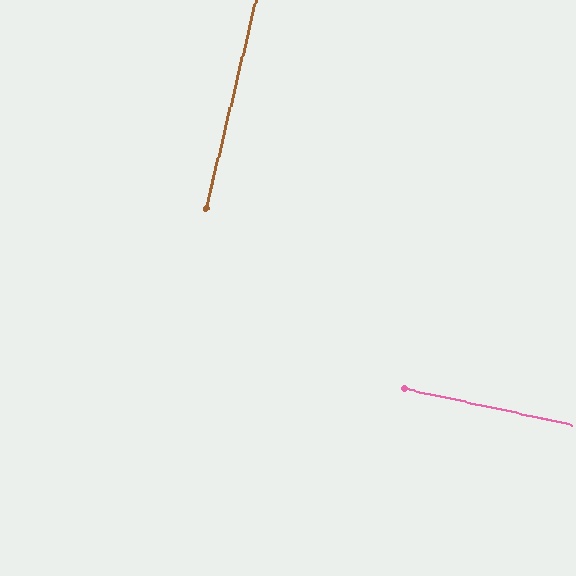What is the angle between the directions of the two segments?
Approximately 88 degrees.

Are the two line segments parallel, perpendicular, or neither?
Perpendicular — they meet at approximately 88°.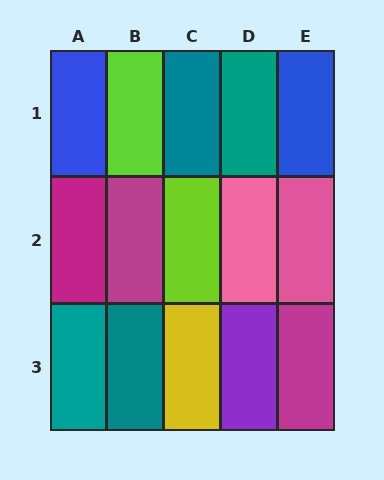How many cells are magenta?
3 cells are magenta.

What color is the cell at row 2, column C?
Lime.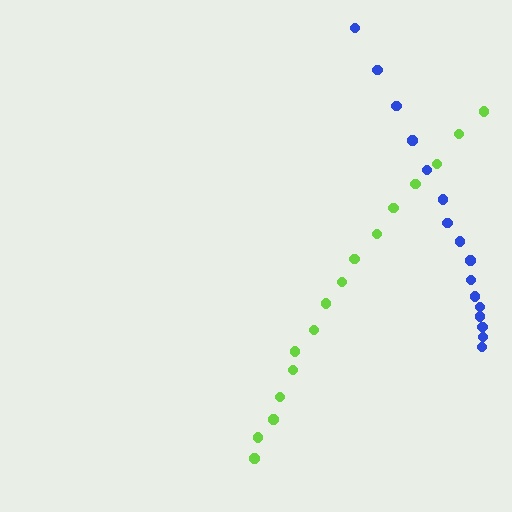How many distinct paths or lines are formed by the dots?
There are 2 distinct paths.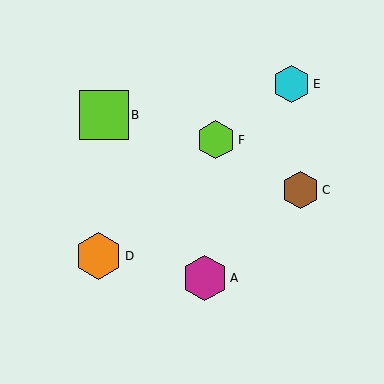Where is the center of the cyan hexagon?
The center of the cyan hexagon is at (292, 84).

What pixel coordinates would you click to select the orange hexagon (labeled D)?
Click at (98, 256) to select the orange hexagon D.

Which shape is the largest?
The lime square (labeled B) is the largest.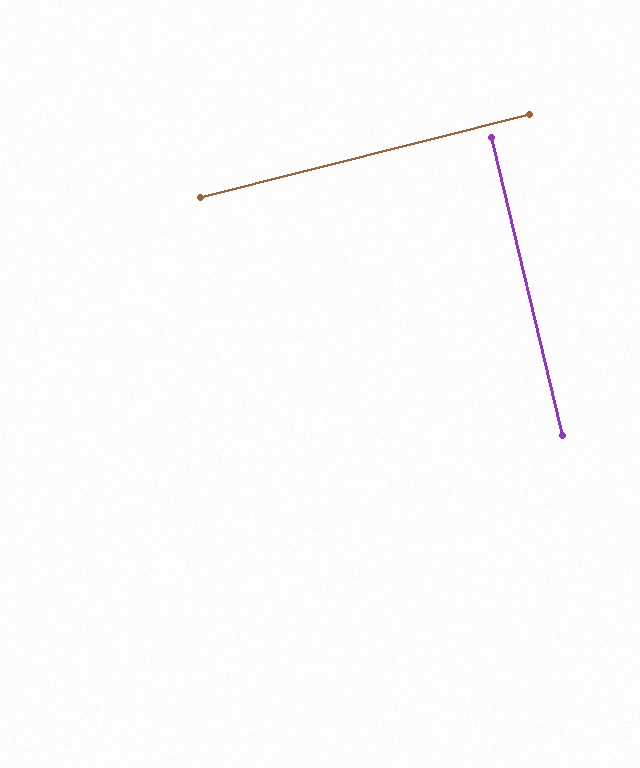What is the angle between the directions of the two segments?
Approximately 89 degrees.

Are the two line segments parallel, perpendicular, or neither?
Perpendicular — they meet at approximately 89°.